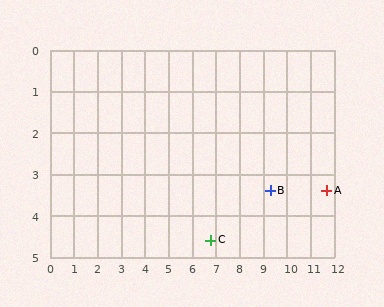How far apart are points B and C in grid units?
Points B and C are about 2.8 grid units apart.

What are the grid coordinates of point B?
Point B is at approximately (9.3, 3.4).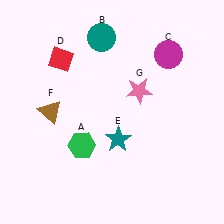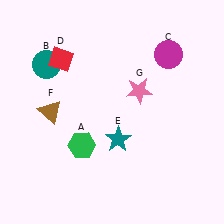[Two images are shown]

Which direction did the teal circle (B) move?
The teal circle (B) moved left.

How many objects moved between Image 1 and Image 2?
1 object moved between the two images.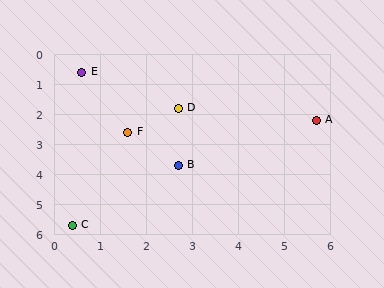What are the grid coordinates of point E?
Point E is at approximately (0.6, 0.6).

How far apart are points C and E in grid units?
Points C and E are about 5.1 grid units apart.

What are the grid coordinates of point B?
Point B is at approximately (2.7, 3.7).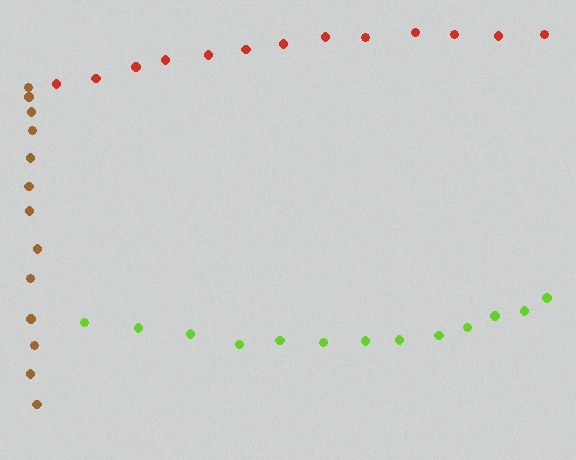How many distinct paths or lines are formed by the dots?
There are 3 distinct paths.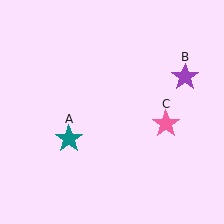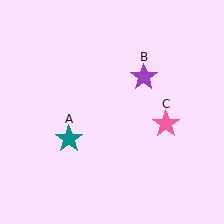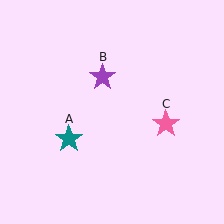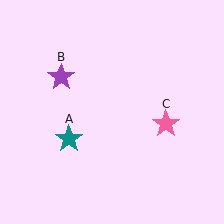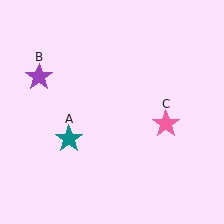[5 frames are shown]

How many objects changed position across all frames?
1 object changed position: purple star (object B).